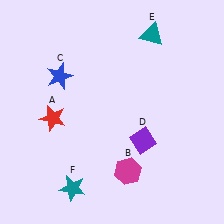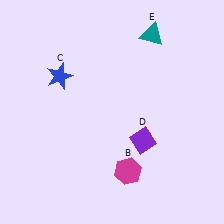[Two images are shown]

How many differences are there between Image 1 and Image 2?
There are 2 differences between the two images.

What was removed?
The red star (A), the teal star (F) were removed in Image 2.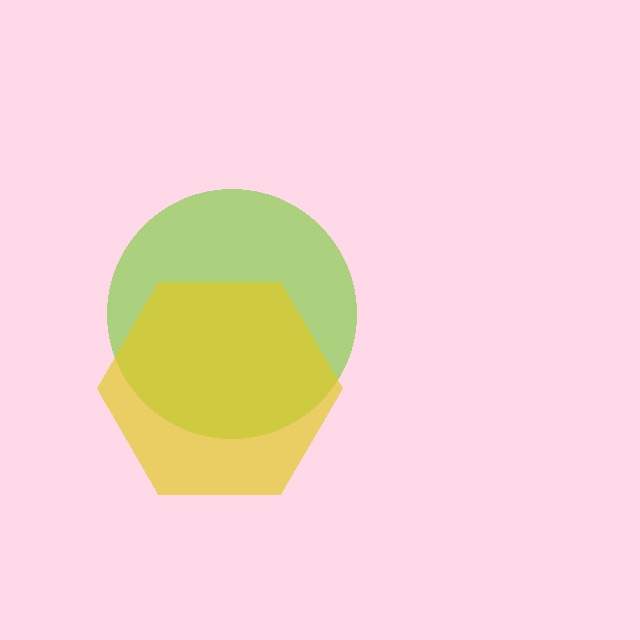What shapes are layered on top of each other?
The layered shapes are: a lime circle, a yellow hexagon.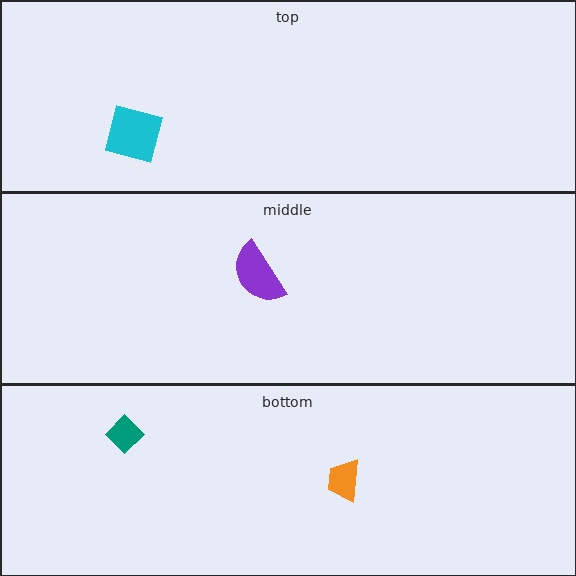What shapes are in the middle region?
The purple semicircle.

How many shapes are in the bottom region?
2.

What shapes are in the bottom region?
The teal diamond, the orange trapezoid.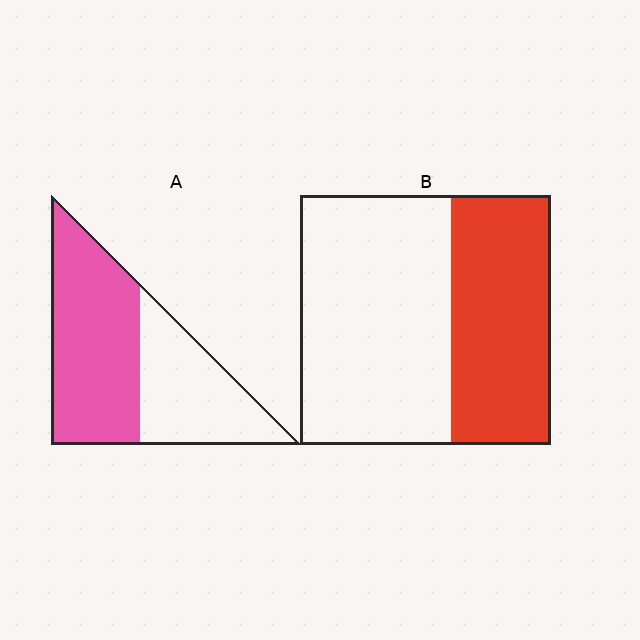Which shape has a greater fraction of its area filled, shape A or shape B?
Shape A.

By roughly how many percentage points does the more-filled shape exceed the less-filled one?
By roughly 20 percentage points (A over B).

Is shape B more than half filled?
No.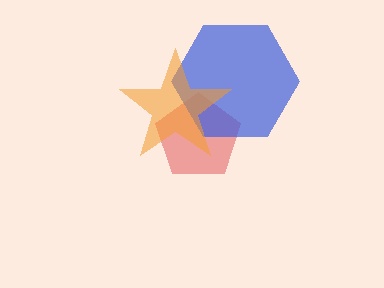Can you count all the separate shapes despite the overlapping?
Yes, there are 3 separate shapes.